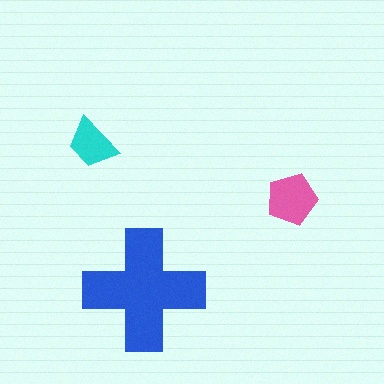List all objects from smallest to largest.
The cyan trapezoid, the pink pentagon, the blue cross.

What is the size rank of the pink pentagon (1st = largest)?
2nd.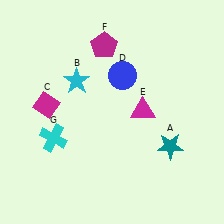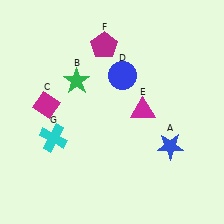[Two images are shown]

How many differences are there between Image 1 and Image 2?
There are 2 differences between the two images.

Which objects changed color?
A changed from teal to blue. B changed from cyan to green.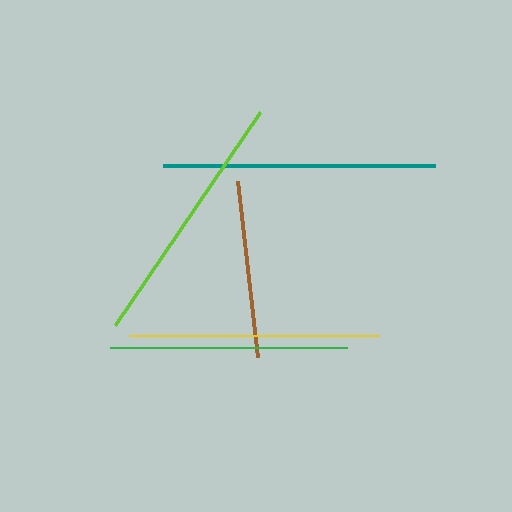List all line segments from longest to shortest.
From longest to shortest: teal, lime, yellow, green, brown.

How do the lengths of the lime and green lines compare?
The lime and green lines are approximately the same length.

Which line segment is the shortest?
The brown line is the shortest at approximately 178 pixels.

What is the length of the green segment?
The green segment is approximately 237 pixels long.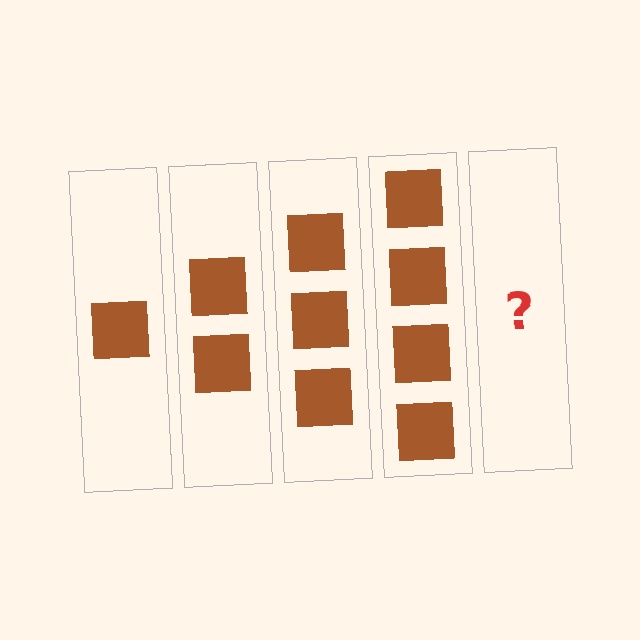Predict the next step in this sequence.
The next step is 5 squares.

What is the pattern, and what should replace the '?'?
The pattern is that each step adds one more square. The '?' should be 5 squares.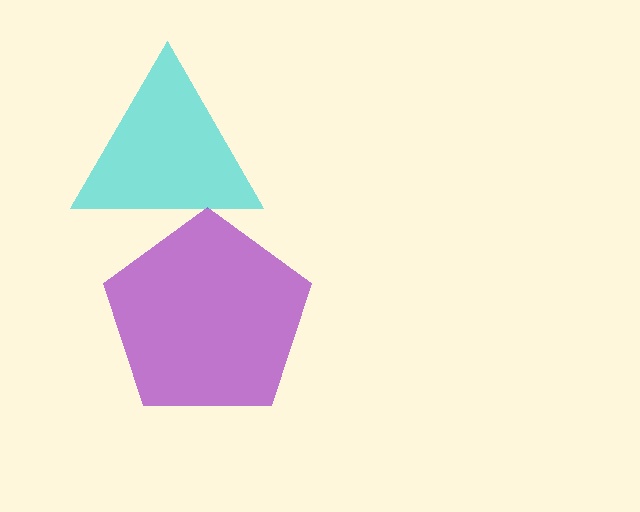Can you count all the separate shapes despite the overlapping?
Yes, there are 2 separate shapes.